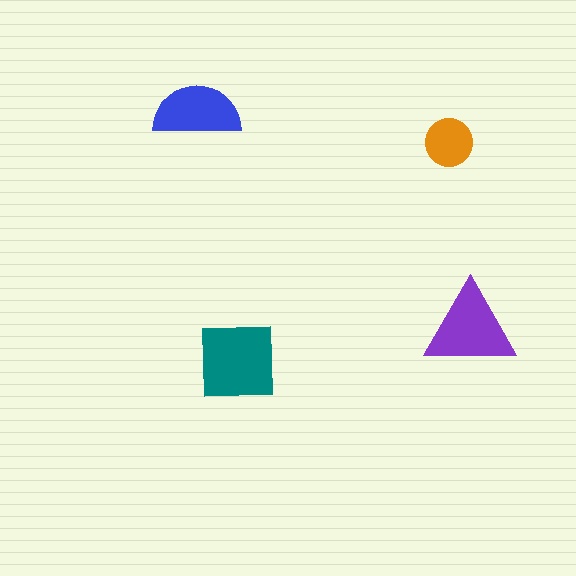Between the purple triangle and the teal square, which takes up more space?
The teal square.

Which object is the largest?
The teal square.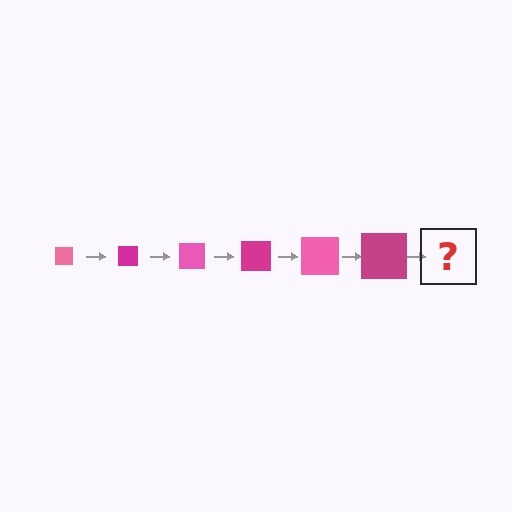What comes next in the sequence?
The next element should be a pink square, larger than the previous one.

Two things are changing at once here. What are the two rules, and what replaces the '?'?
The two rules are that the square grows larger each step and the color cycles through pink and magenta. The '?' should be a pink square, larger than the previous one.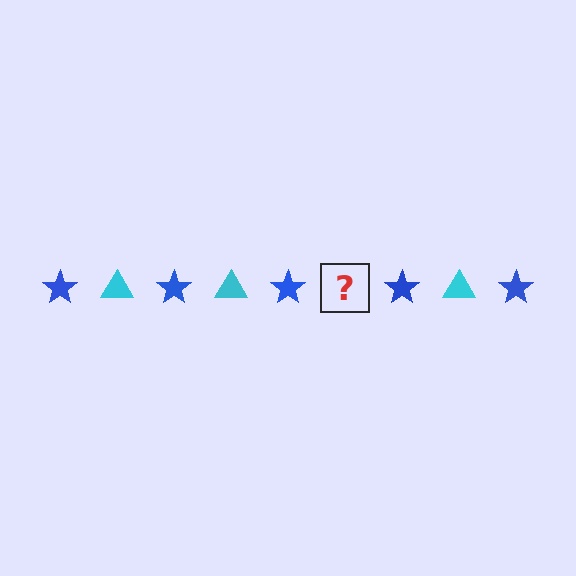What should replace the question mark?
The question mark should be replaced with a cyan triangle.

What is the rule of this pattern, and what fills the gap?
The rule is that the pattern alternates between blue star and cyan triangle. The gap should be filled with a cyan triangle.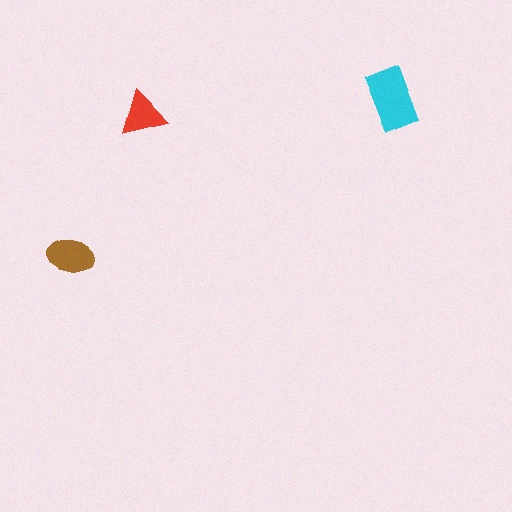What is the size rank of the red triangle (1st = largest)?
3rd.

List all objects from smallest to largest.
The red triangle, the brown ellipse, the cyan rectangle.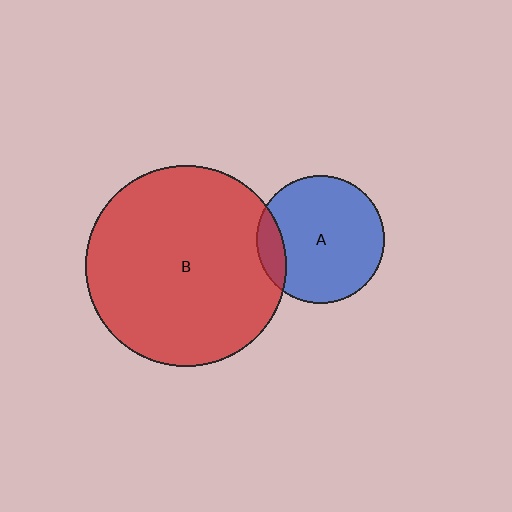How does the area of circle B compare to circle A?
Approximately 2.5 times.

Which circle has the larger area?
Circle B (red).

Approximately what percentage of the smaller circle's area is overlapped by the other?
Approximately 15%.